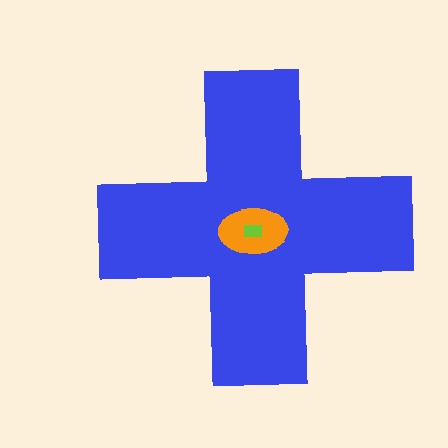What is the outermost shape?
The blue cross.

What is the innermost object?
The lime rectangle.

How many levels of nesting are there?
3.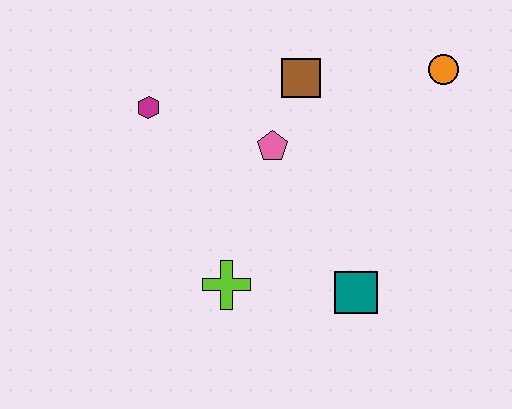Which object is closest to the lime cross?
The teal square is closest to the lime cross.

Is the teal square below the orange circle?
Yes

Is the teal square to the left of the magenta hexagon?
No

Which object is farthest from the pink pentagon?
The orange circle is farthest from the pink pentagon.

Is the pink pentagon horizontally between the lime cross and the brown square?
Yes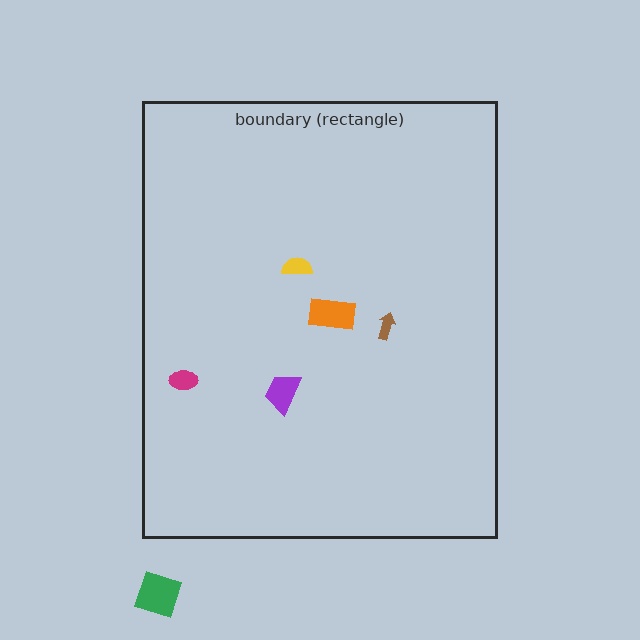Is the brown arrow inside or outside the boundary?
Inside.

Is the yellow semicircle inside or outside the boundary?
Inside.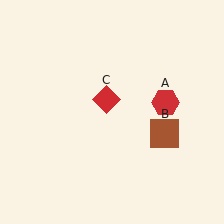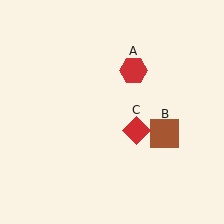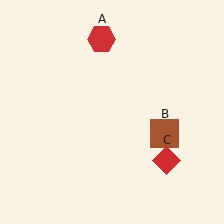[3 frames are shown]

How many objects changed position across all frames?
2 objects changed position: red hexagon (object A), red diamond (object C).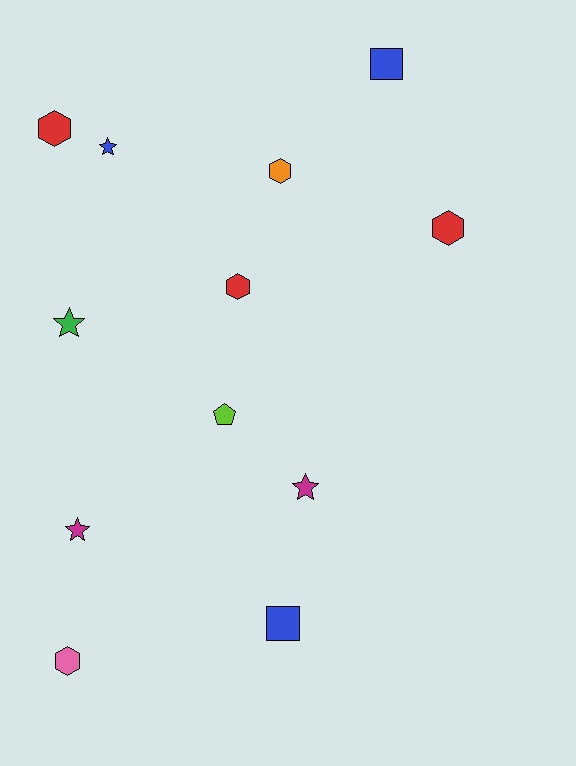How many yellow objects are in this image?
There are no yellow objects.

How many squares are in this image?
There are 2 squares.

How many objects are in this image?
There are 12 objects.